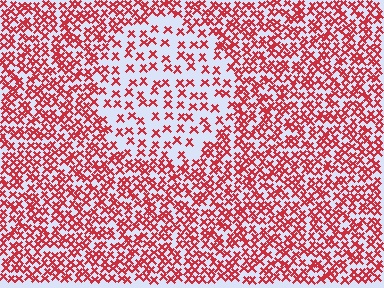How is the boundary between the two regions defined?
The boundary is defined by a change in element density (approximately 2.2x ratio). All elements are the same color, size, and shape.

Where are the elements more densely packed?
The elements are more densely packed outside the circle boundary.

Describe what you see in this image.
The image contains small red elements arranged at two different densities. A circle-shaped region is visible where the elements are less densely packed than the surrounding area.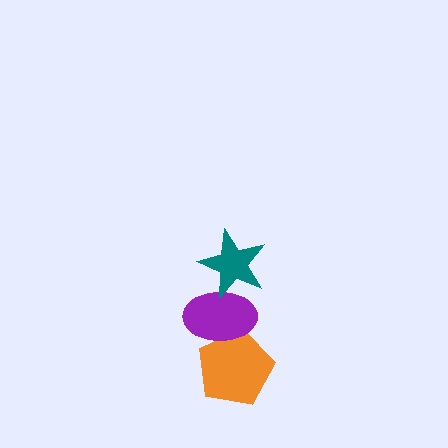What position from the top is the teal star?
The teal star is 1st from the top.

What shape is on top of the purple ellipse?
The teal star is on top of the purple ellipse.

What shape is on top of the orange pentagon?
The purple ellipse is on top of the orange pentagon.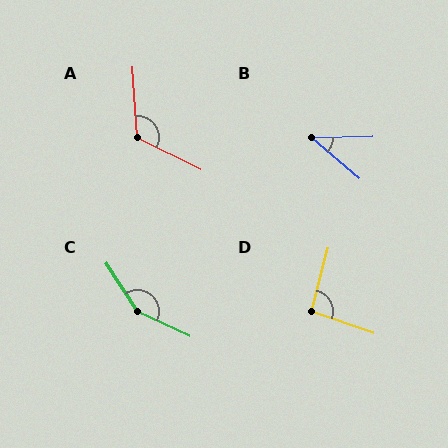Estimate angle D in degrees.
Approximately 94 degrees.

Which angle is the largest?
C, at approximately 148 degrees.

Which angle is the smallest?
B, at approximately 42 degrees.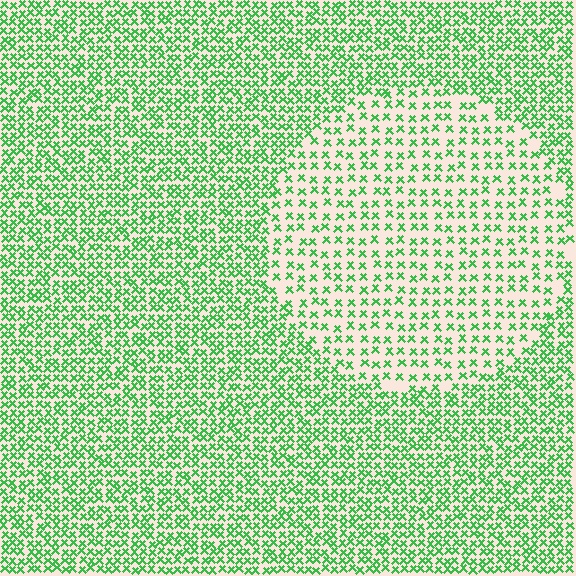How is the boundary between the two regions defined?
The boundary is defined by a change in element density (approximately 2.0x ratio). All elements are the same color, size, and shape.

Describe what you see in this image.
The image contains small green elements arranged at two different densities. A circle-shaped region is visible where the elements are less densely packed than the surrounding area.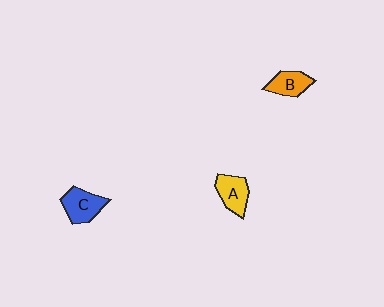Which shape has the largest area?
Shape C (blue).